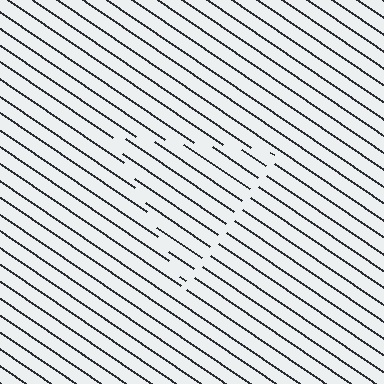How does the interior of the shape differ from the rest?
The interior of the shape contains the same grating, shifted by half a period — the contour is defined by the phase discontinuity where line-ends from the inner and outer gratings abut.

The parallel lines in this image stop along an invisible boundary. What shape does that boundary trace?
An illusory triangle. The interior of the shape contains the same grating, shifted by half a period — the contour is defined by the phase discontinuity where line-ends from the inner and outer gratings abut.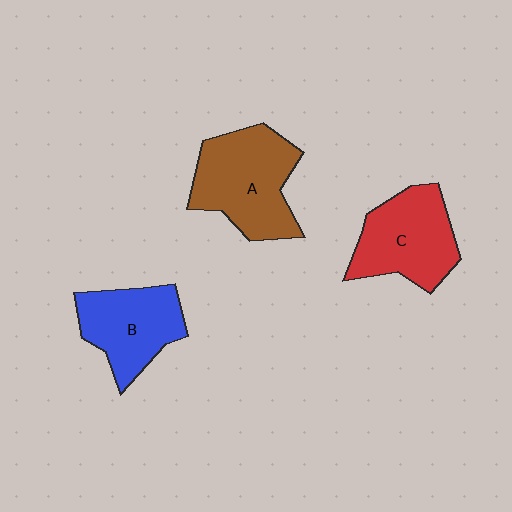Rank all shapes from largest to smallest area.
From largest to smallest: A (brown), C (red), B (blue).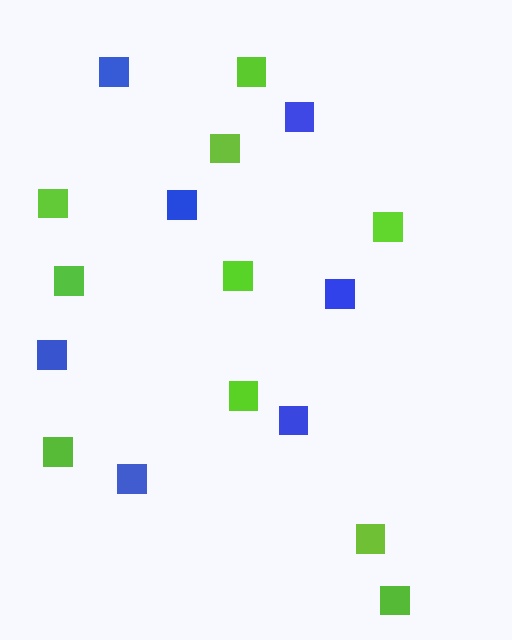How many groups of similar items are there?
There are 2 groups: one group of blue squares (7) and one group of lime squares (10).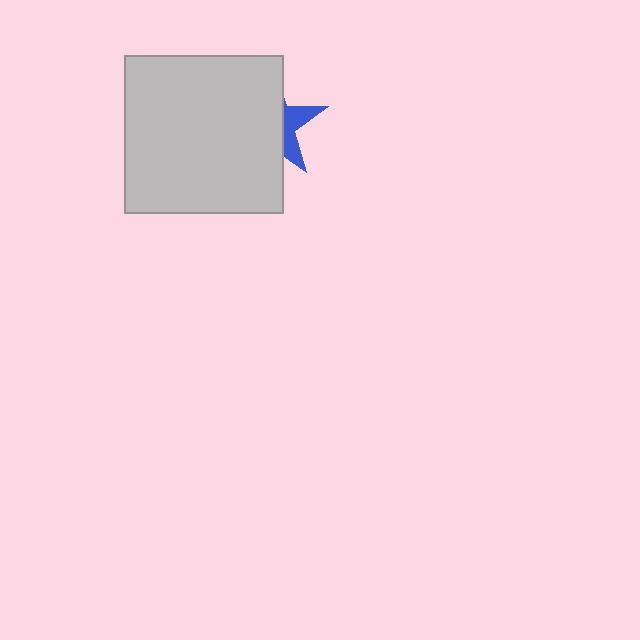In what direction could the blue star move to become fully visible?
The blue star could move right. That would shift it out from behind the light gray square entirely.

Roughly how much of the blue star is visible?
A small part of it is visible (roughly 31%).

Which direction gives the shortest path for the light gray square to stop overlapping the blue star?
Moving left gives the shortest separation.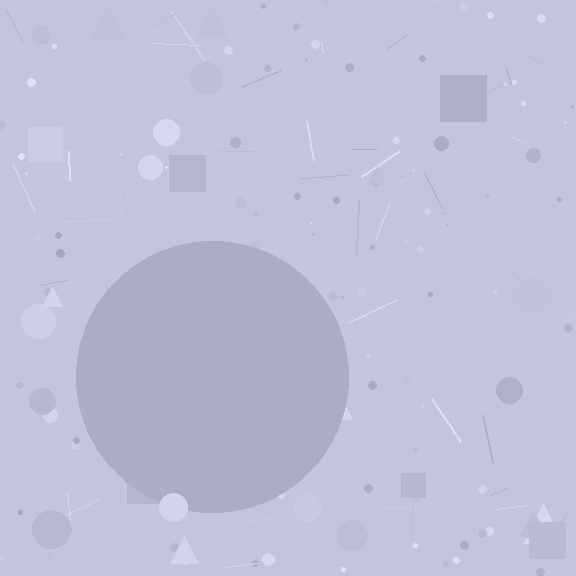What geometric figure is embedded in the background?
A circle is embedded in the background.